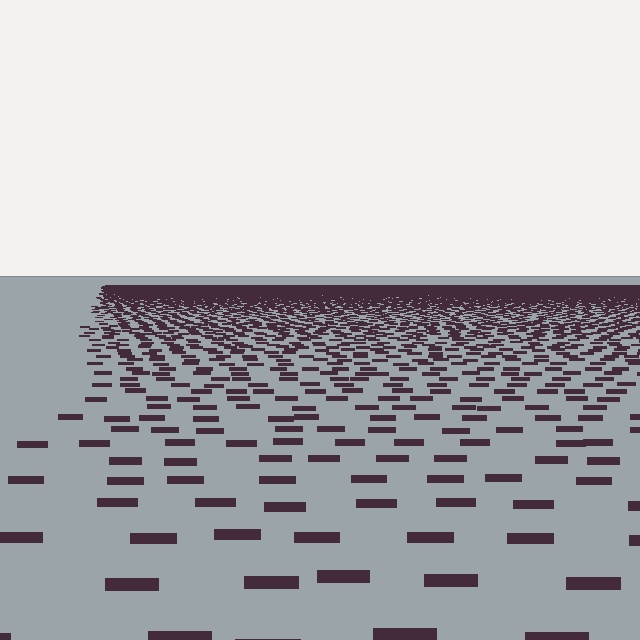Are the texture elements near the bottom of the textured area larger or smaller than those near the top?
Larger. Near the bottom, elements are closer to the viewer and appear at a bigger on-screen size.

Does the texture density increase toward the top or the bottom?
Density increases toward the top.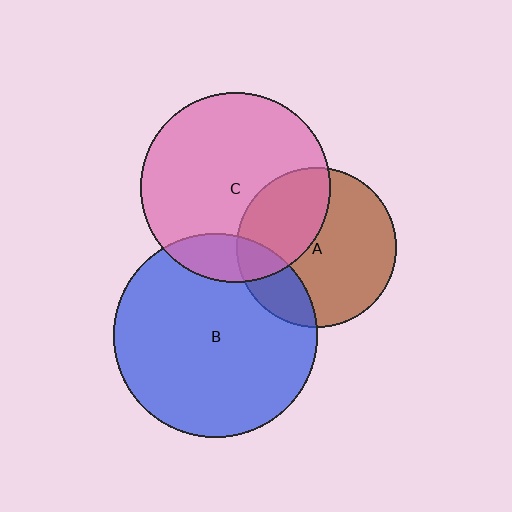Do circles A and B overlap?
Yes.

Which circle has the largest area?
Circle B (blue).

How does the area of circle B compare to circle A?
Approximately 1.6 times.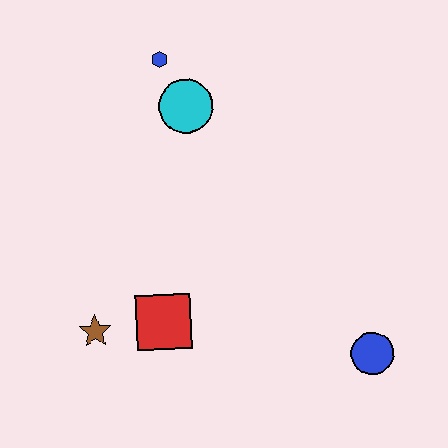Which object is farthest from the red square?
The blue hexagon is farthest from the red square.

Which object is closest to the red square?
The brown star is closest to the red square.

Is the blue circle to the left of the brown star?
No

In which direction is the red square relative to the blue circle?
The red square is to the left of the blue circle.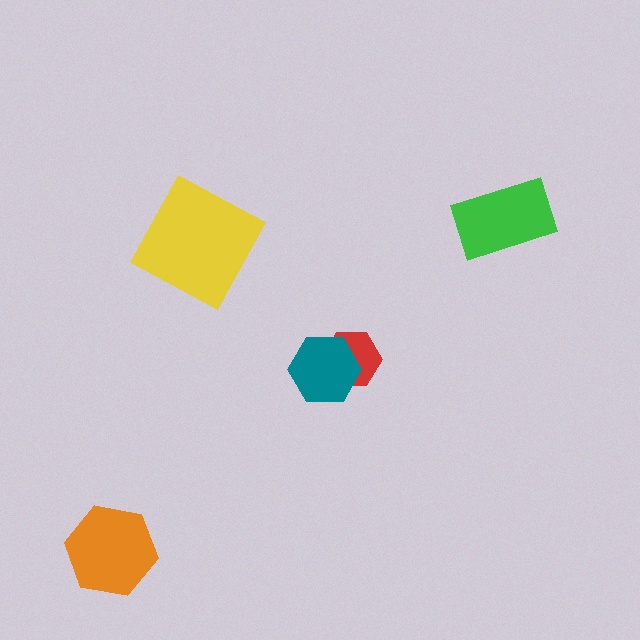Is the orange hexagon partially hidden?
No, no other shape covers it.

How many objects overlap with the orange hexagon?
0 objects overlap with the orange hexagon.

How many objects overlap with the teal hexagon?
1 object overlaps with the teal hexagon.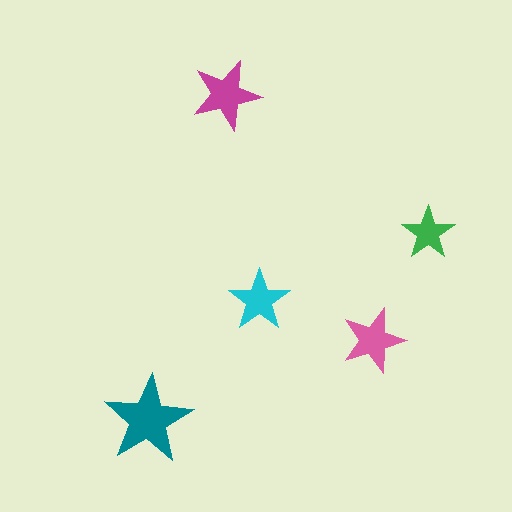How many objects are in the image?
There are 5 objects in the image.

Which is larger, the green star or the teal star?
The teal one.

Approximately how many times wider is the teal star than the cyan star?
About 1.5 times wider.